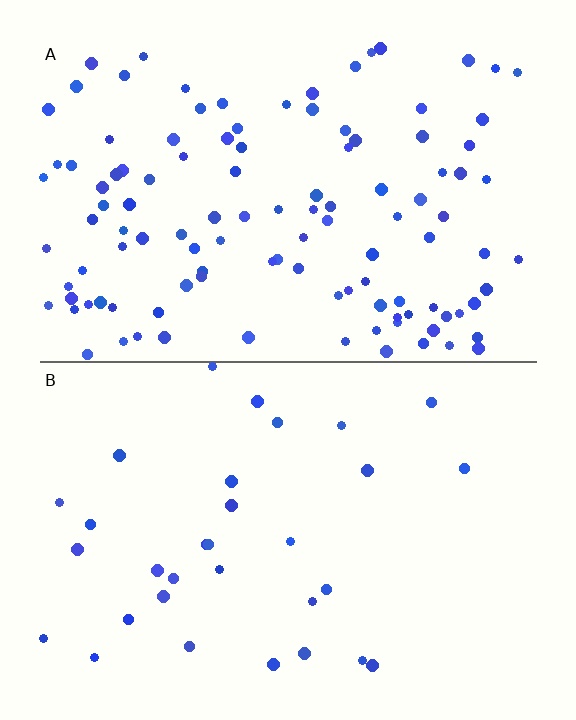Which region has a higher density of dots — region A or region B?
A (the top).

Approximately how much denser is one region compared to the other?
Approximately 3.6× — region A over region B.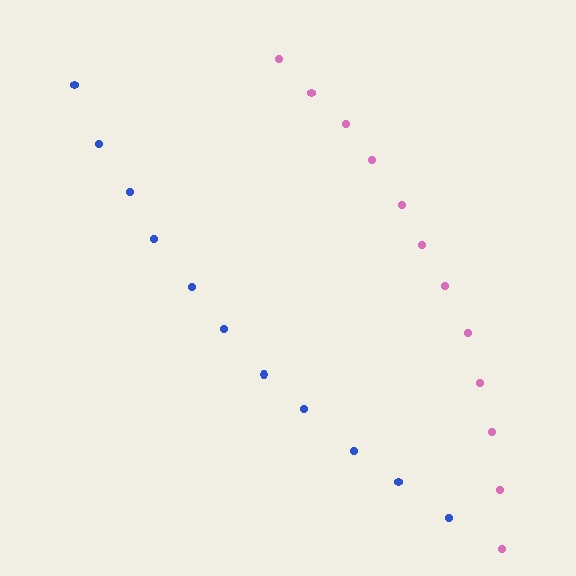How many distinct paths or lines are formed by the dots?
There are 2 distinct paths.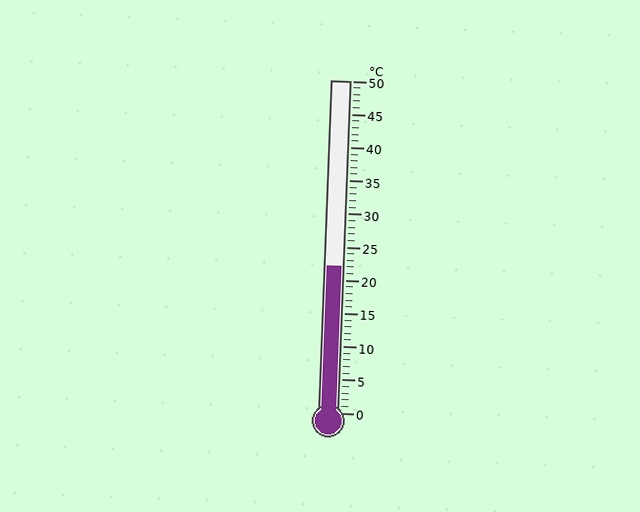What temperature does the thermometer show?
The thermometer shows approximately 22°C.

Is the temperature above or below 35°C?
The temperature is below 35°C.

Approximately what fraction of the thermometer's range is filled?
The thermometer is filled to approximately 45% of its range.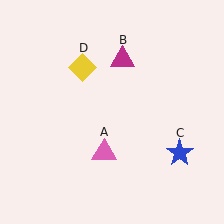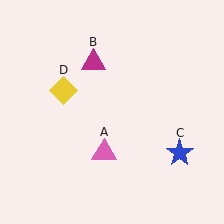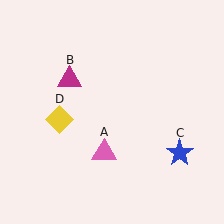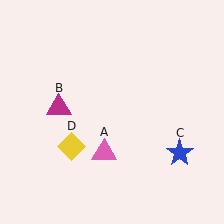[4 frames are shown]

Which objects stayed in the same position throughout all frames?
Pink triangle (object A) and blue star (object C) remained stationary.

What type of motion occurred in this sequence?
The magenta triangle (object B), yellow diamond (object D) rotated counterclockwise around the center of the scene.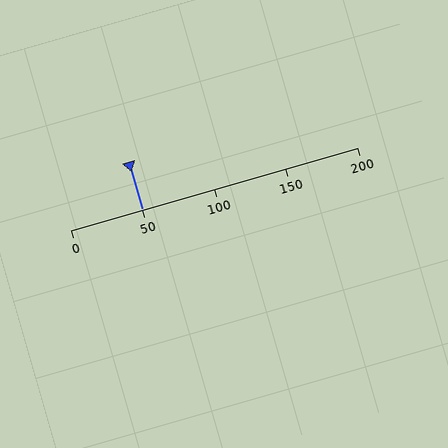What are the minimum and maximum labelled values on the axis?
The axis runs from 0 to 200.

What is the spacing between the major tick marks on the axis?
The major ticks are spaced 50 apart.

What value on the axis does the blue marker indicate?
The marker indicates approximately 50.